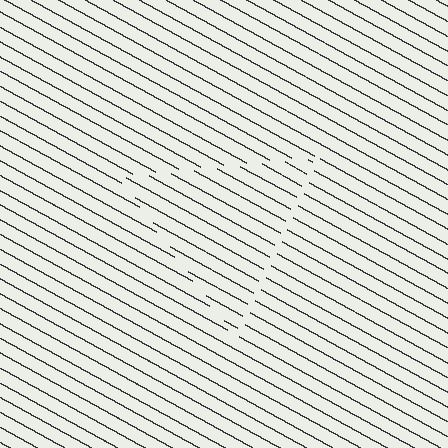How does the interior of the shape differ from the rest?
The interior of the shape contains the same grating, shifted by half a period — the contour is defined by the phase discontinuity where line-ends from the inner and outer gratings abut.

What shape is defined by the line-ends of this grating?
An illusory triangle. The interior of the shape contains the same grating, shifted by half a period — the contour is defined by the phase discontinuity where line-ends from the inner and outer gratings abut.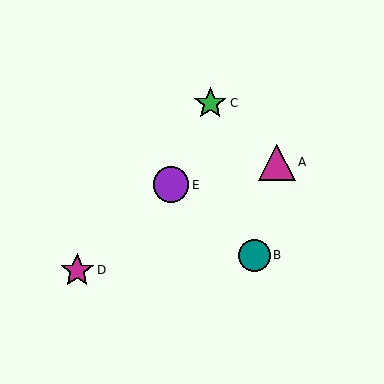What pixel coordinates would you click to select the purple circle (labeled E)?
Click at (171, 185) to select the purple circle E.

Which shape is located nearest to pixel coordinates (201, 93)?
The green star (labeled C) at (210, 103) is nearest to that location.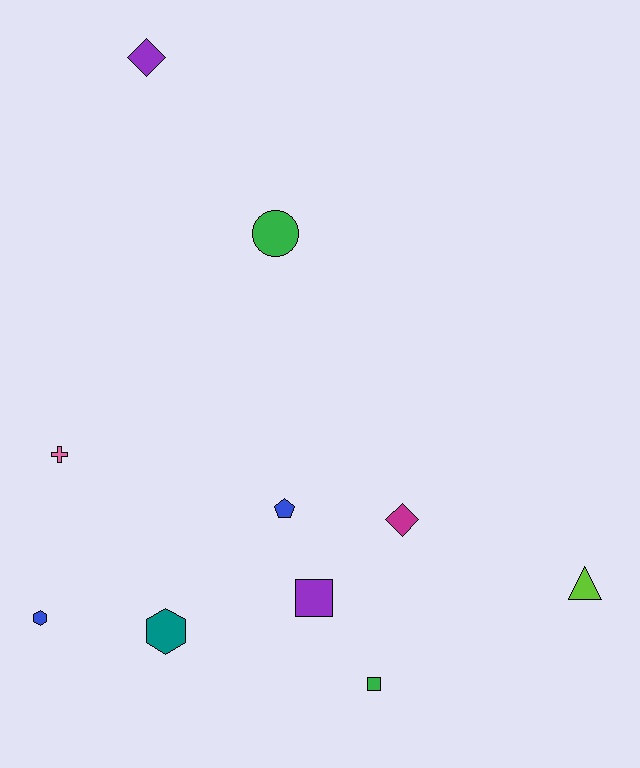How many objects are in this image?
There are 10 objects.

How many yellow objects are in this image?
There are no yellow objects.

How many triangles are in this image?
There is 1 triangle.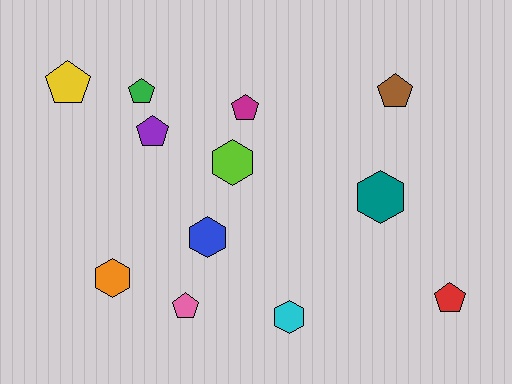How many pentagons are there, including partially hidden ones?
There are 7 pentagons.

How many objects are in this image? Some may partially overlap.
There are 12 objects.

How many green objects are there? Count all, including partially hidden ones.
There is 1 green object.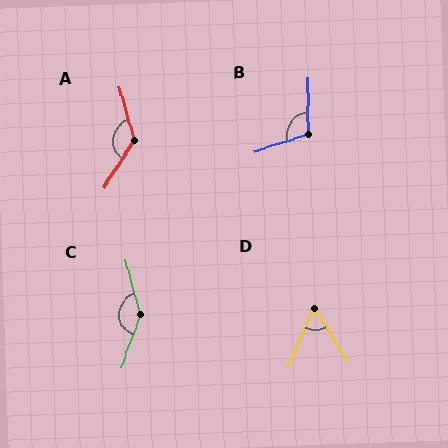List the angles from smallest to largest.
D (56°), B (107°), A (131°), C (145°).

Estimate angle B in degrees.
Approximately 107 degrees.